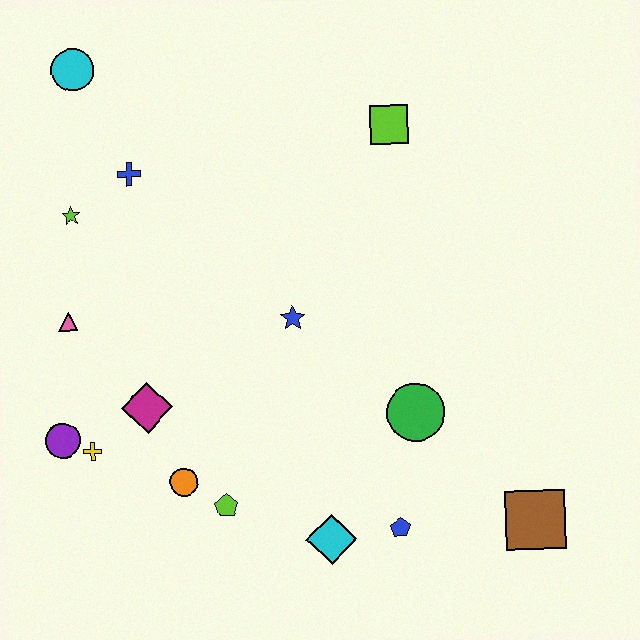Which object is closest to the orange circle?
The lime pentagon is closest to the orange circle.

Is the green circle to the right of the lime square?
Yes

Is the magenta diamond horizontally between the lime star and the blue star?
Yes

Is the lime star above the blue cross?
No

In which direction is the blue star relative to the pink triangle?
The blue star is to the right of the pink triangle.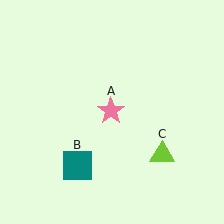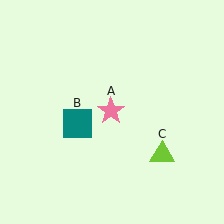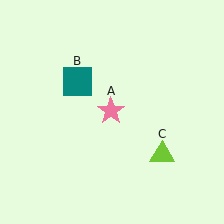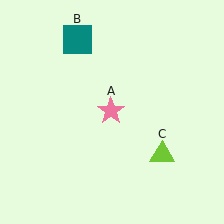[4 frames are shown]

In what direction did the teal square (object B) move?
The teal square (object B) moved up.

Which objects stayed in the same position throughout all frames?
Pink star (object A) and lime triangle (object C) remained stationary.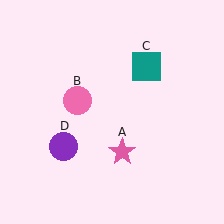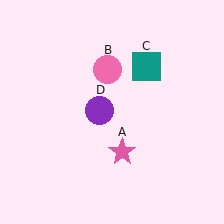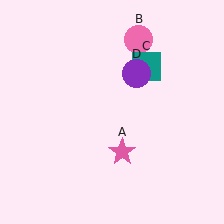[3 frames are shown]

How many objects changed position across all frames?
2 objects changed position: pink circle (object B), purple circle (object D).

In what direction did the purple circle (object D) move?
The purple circle (object D) moved up and to the right.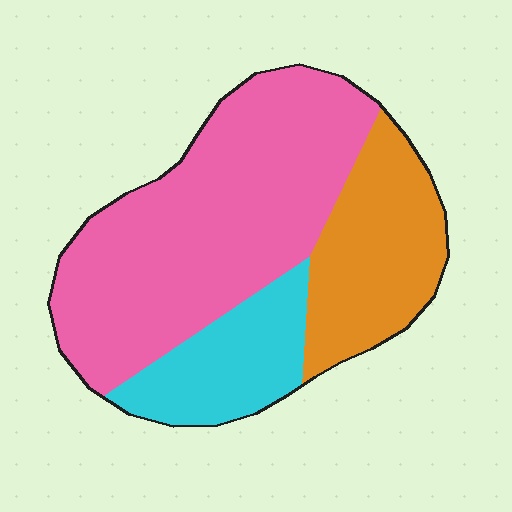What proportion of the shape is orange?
Orange covers 25% of the shape.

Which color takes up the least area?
Cyan, at roughly 20%.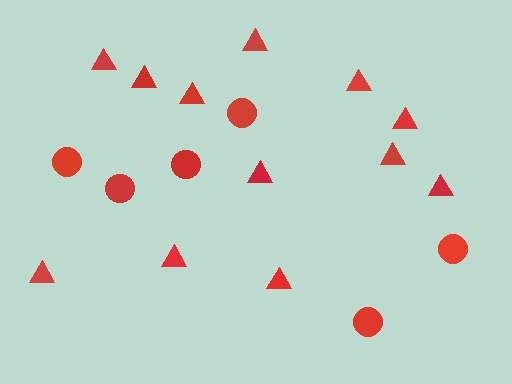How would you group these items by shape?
There are 2 groups: one group of circles (6) and one group of triangles (12).